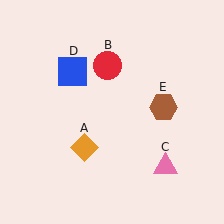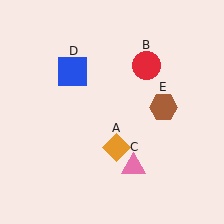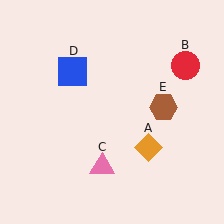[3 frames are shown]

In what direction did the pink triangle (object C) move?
The pink triangle (object C) moved left.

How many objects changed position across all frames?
3 objects changed position: orange diamond (object A), red circle (object B), pink triangle (object C).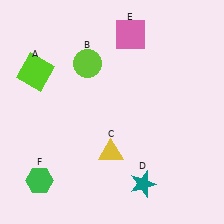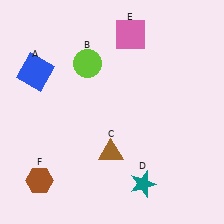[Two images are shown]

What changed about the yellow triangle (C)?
In Image 1, C is yellow. In Image 2, it changed to brown.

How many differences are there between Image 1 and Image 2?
There are 3 differences between the two images.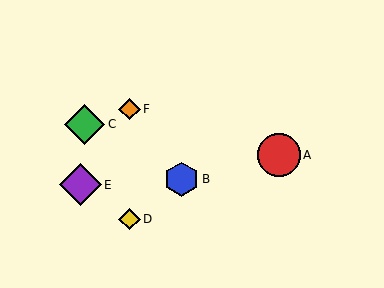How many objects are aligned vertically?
2 objects (D, F) are aligned vertically.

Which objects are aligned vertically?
Objects D, F are aligned vertically.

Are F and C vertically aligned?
No, F is at x≈130 and C is at x≈84.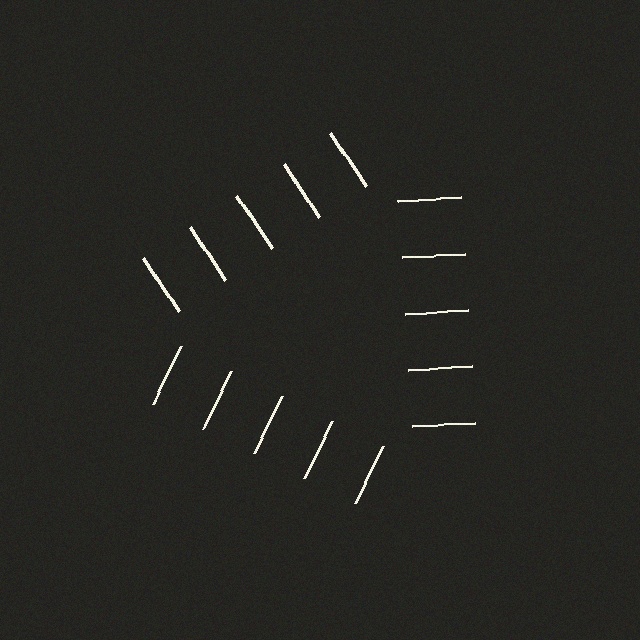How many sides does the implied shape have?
3 sides — the line-ends trace a triangle.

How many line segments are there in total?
15 — 5 along each of the 3 edges.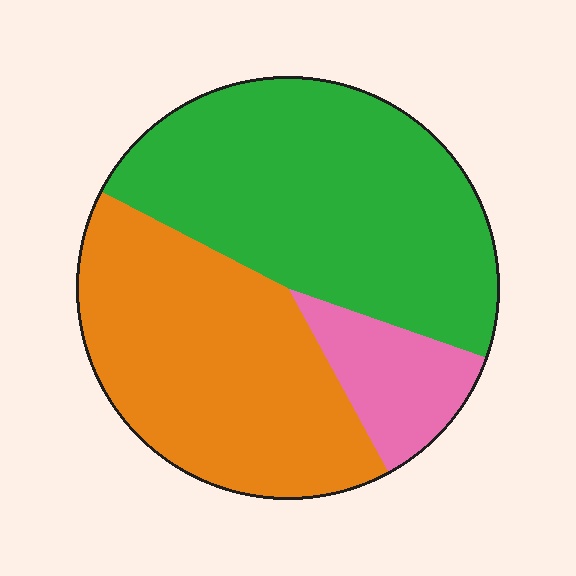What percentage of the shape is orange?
Orange covers around 40% of the shape.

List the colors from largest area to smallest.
From largest to smallest: green, orange, pink.